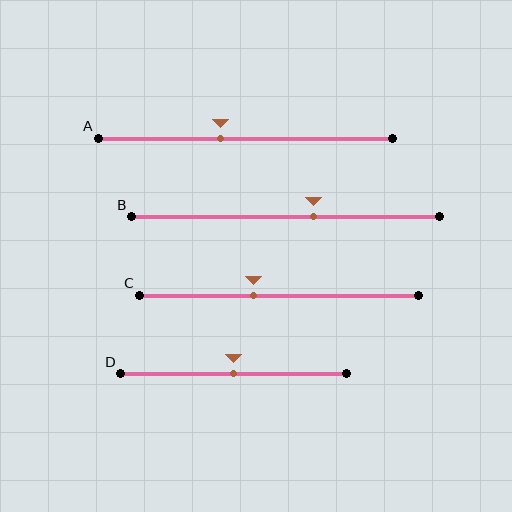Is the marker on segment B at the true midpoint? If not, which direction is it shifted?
No, the marker on segment B is shifted to the right by about 9% of the segment length.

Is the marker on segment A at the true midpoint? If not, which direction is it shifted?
No, the marker on segment A is shifted to the left by about 8% of the segment length.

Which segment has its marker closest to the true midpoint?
Segment D has its marker closest to the true midpoint.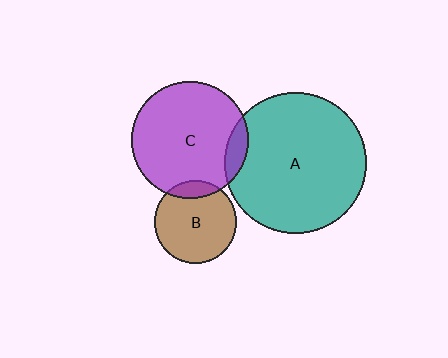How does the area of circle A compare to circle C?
Approximately 1.5 times.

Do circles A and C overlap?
Yes.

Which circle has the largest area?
Circle A (teal).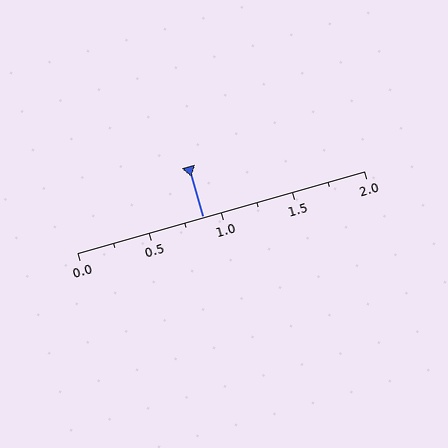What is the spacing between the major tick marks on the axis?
The major ticks are spaced 0.5 apart.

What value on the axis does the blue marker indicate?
The marker indicates approximately 0.88.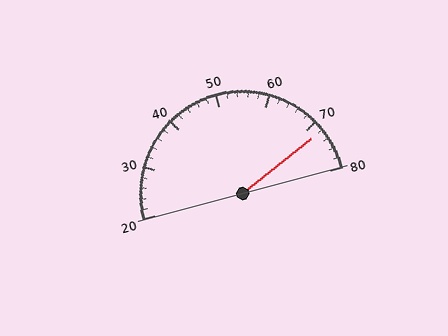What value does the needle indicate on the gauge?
The needle indicates approximately 72.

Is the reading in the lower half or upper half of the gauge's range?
The reading is in the upper half of the range (20 to 80).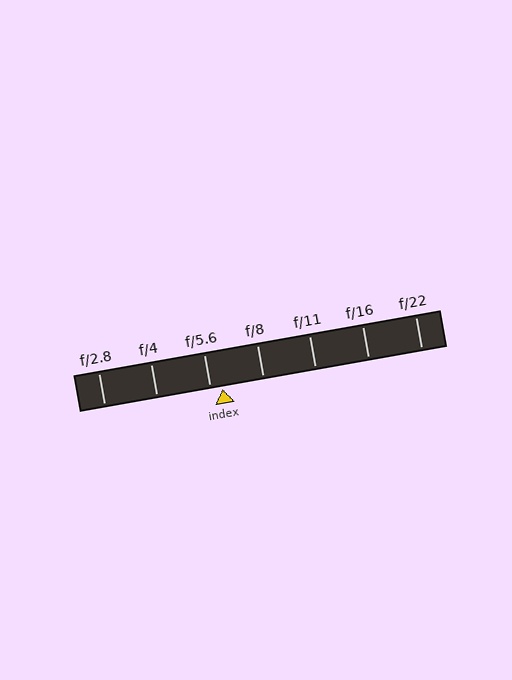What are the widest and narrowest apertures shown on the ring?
The widest aperture shown is f/2.8 and the narrowest is f/22.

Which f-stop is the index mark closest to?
The index mark is closest to f/5.6.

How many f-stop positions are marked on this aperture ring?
There are 7 f-stop positions marked.